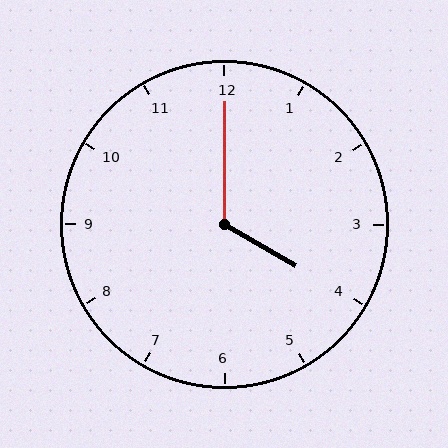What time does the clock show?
4:00.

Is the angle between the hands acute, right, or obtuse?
It is obtuse.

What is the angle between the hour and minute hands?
Approximately 120 degrees.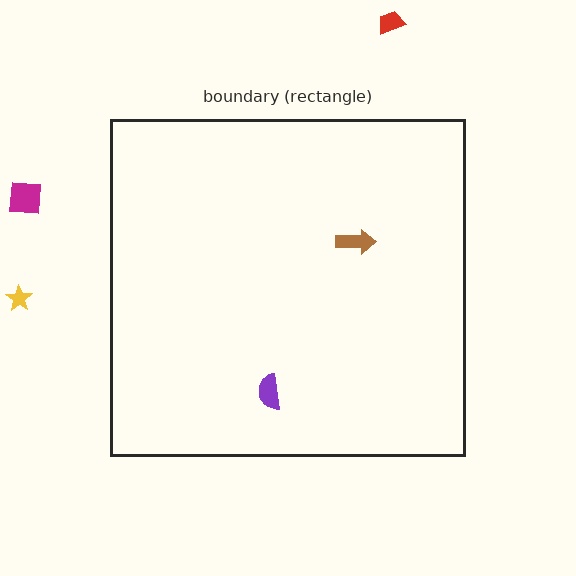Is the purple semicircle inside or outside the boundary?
Inside.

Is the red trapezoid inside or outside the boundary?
Outside.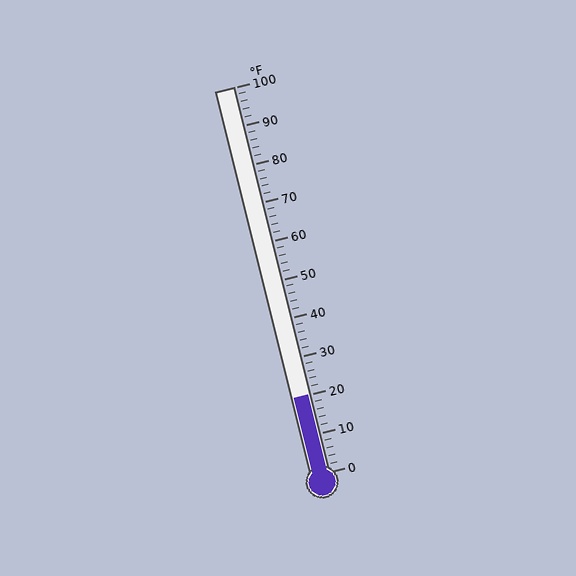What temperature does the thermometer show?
The thermometer shows approximately 20°F.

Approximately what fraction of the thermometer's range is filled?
The thermometer is filled to approximately 20% of its range.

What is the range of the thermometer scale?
The thermometer scale ranges from 0°F to 100°F.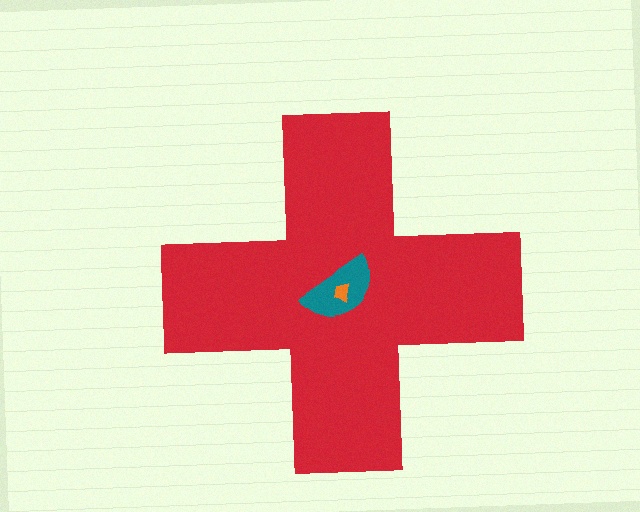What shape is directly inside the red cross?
The teal semicircle.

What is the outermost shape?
The red cross.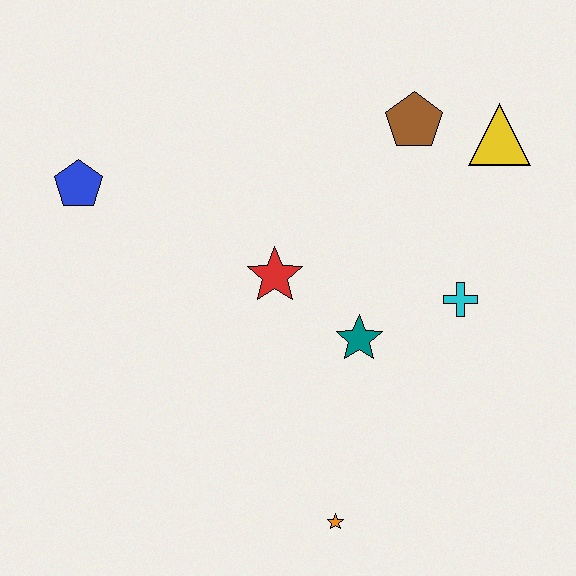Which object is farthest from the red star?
The yellow triangle is farthest from the red star.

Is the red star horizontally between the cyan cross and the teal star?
No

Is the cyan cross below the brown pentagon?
Yes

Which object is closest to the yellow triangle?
The brown pentagon is closest to the yellow triangle.